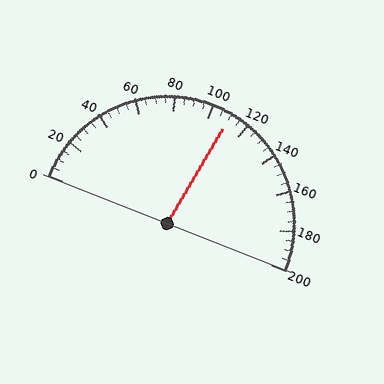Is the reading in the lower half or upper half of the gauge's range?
The reading is in the upper half of the range (0 to 200).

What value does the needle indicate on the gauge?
The needle indicates approximately 110.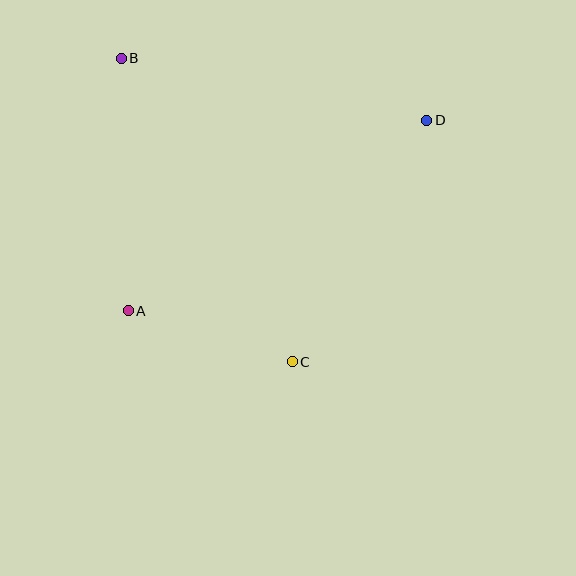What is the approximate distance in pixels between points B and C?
The distance between B and C is approximately 348 pixels.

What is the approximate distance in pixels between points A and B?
The distance between A and B is approximately 252 pixels.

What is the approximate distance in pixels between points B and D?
The distance between B and D is approximately 311 pixels.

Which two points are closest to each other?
Points A and C are closest to each other.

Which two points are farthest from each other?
Points A and D are farthest from each other.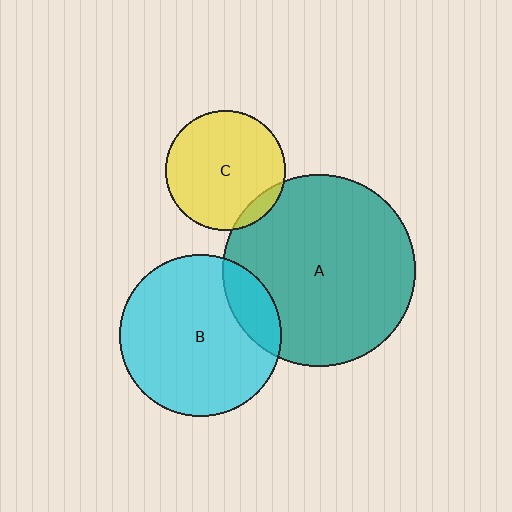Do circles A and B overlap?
Yes.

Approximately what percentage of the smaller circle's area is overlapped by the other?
Approximately 15%.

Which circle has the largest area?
Circle A (teal).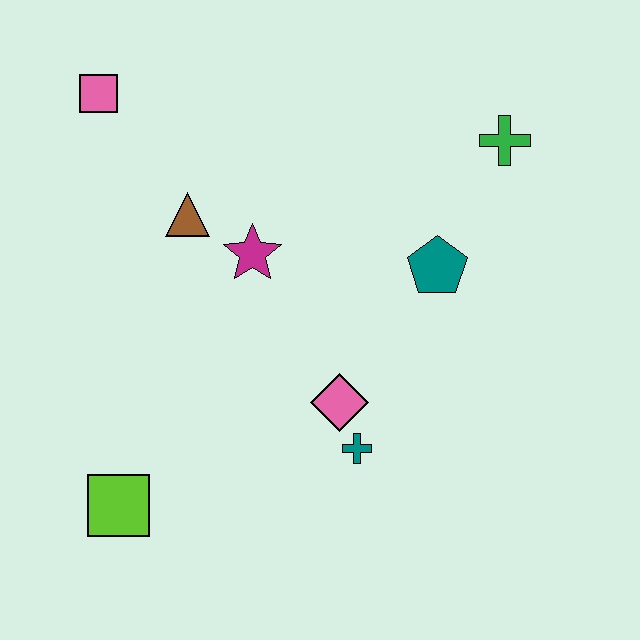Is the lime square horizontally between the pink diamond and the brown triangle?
No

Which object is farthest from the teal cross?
The pink square is farthest from the teal cross.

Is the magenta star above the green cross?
No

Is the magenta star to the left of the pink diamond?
Yes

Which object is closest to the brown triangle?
The magenta star is closest to the brown triangle.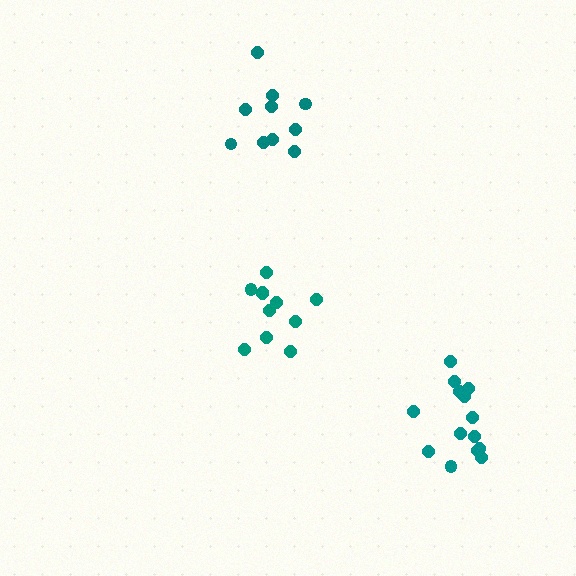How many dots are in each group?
Group 1: 10 dots, Group 2: 14 dots, Group 3: 11 dots (35 total).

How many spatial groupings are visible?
There are 3 spatial groupings.